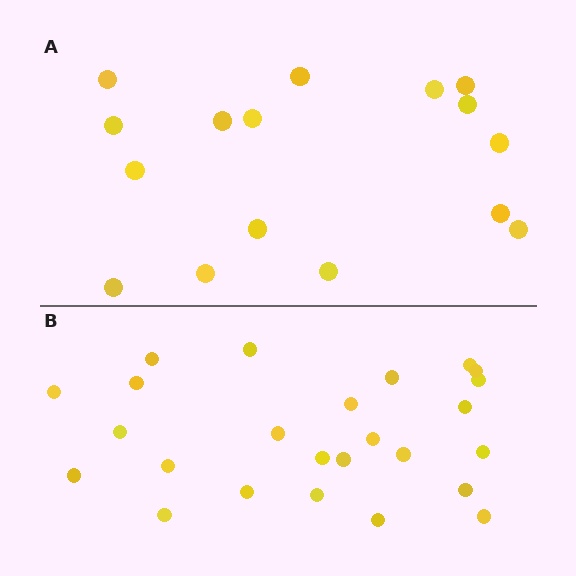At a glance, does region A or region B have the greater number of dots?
Region B (the bottom region) has more dots.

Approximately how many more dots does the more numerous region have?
Region B has roughly 8 or so more dots than region A.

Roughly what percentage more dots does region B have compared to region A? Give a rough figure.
About 55% more.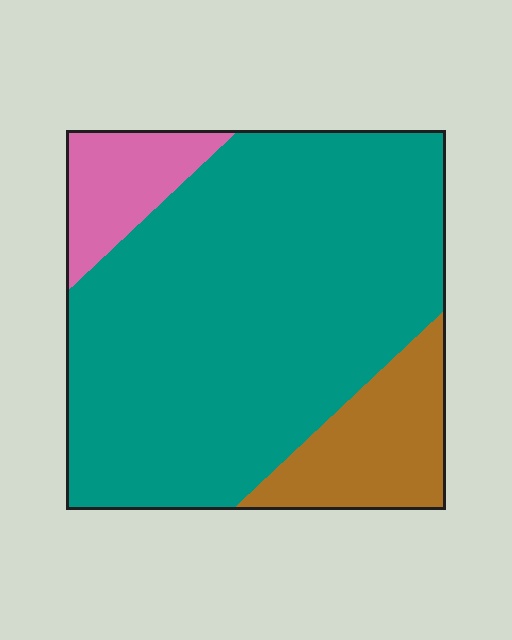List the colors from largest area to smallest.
From largest to smallest: teal, brown, pink.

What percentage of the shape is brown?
Brown takes up about one sixth (1/6) of the shape.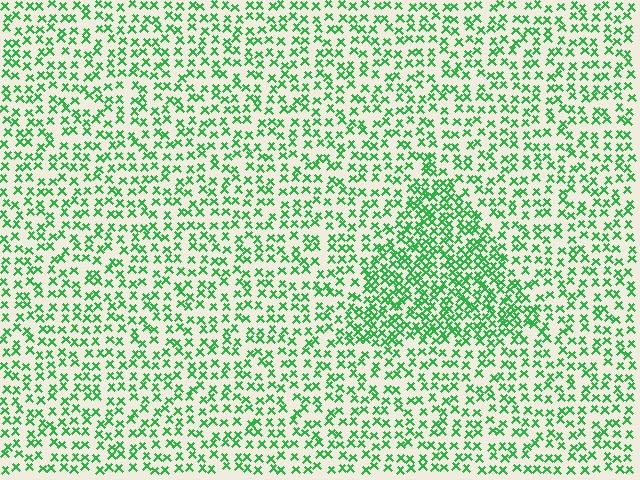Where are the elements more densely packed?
The elements are more densely packed inside the triangle boundary.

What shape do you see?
I see a triangle.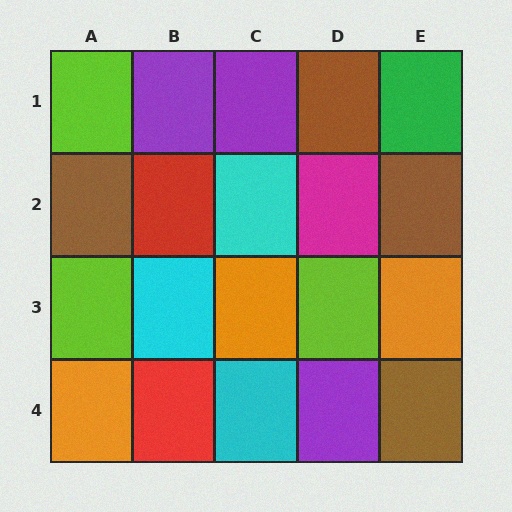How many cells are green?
1 cell is green.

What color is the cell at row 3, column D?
Lime.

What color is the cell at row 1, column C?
Purple.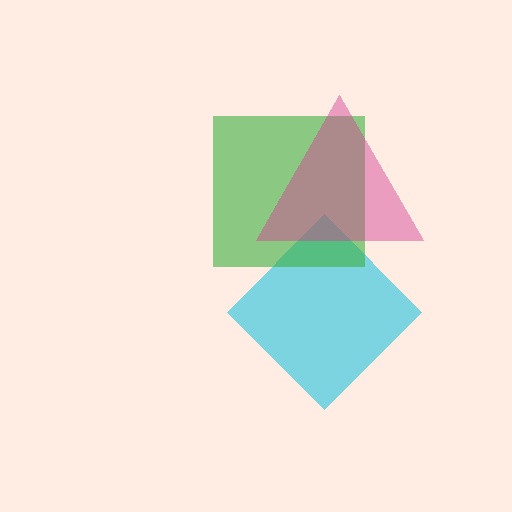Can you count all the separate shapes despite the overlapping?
Yes, there are 3 separate shapes.